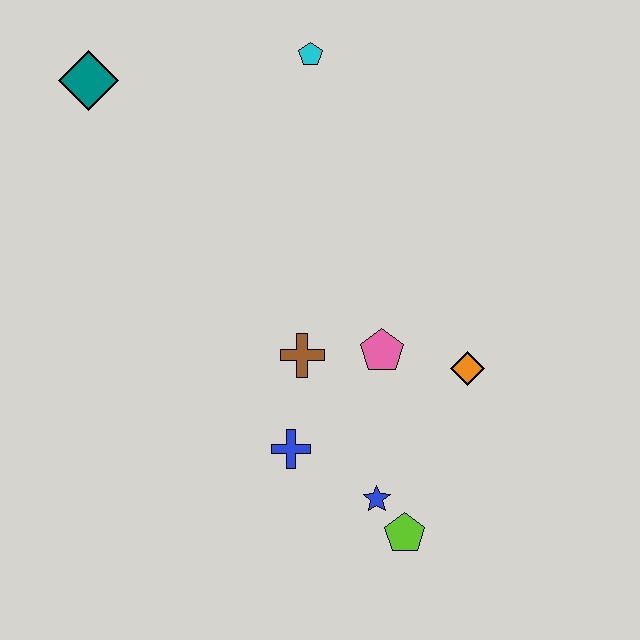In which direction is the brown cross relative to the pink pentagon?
The brown cross is to the left of the pink pentagon.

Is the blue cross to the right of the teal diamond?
Yes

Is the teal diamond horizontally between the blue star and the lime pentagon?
No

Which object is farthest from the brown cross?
The teal diamond is farthest from the brown cross.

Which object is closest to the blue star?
The lime pentagon is closest to the blue star.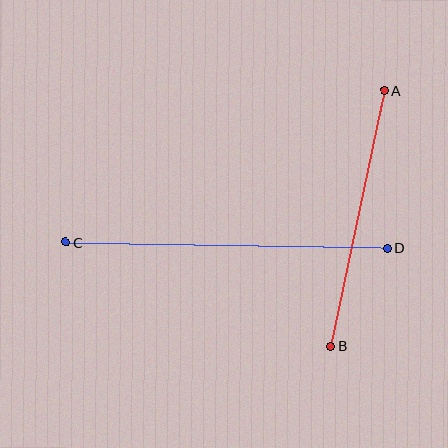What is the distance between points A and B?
The distance is approximately 262 pixels.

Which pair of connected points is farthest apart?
Points C and D are farthest apart.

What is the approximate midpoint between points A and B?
The midpoint is at approximately (358, 218) pixels.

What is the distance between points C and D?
The distance is approximately 322 pixels.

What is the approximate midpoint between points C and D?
The midpoint is at approximately (226, 245) pixels.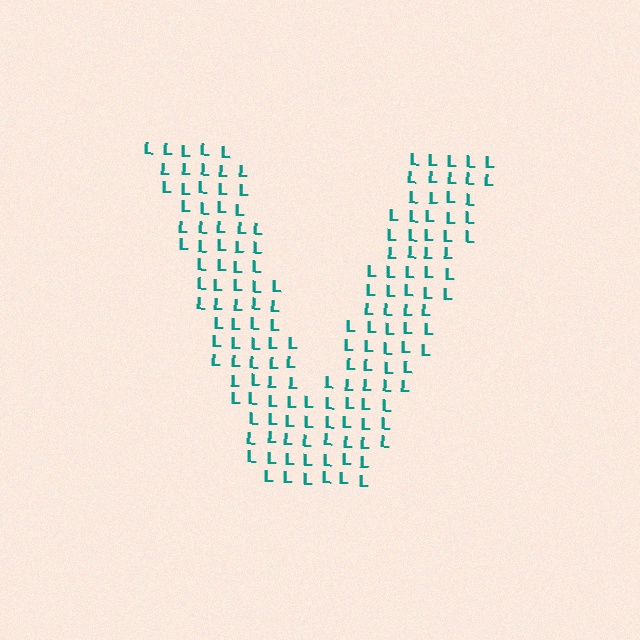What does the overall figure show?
The overall figure shows the letter V.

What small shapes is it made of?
It is made of small letter L's.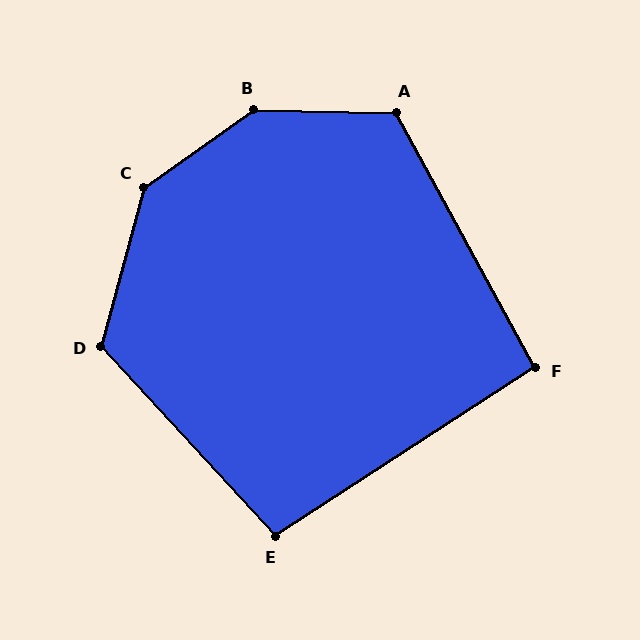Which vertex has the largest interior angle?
B, at approximately 143 degrees.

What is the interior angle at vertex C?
Approximately 140 degrees (obtuse).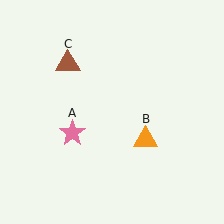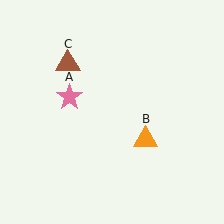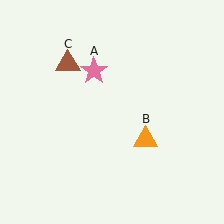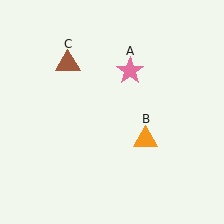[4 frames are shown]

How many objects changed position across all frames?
1 object changed position: pink star (object A).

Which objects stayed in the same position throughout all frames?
Orange triangle (object B) and brown triangle (object C) remained stationary.